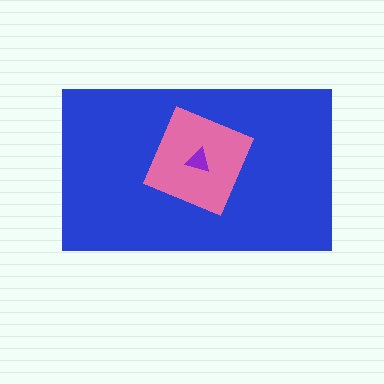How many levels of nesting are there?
3.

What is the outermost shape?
The blue rectangle.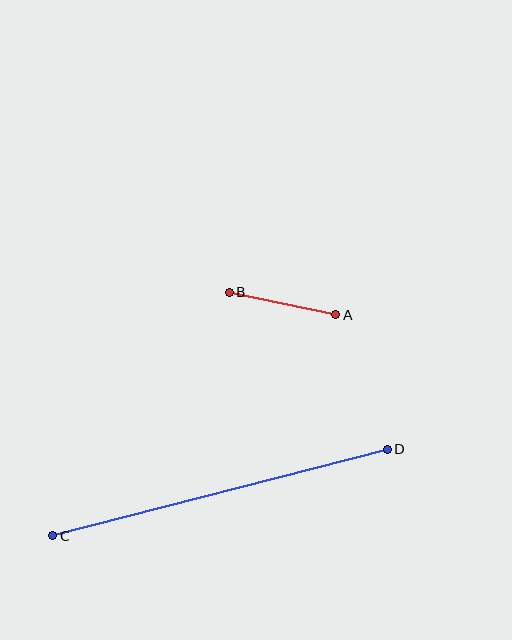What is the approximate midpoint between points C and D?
The midpoint is at approximately (220, 492) pixels.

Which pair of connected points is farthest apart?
Points C and D are farthest apart.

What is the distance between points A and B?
The distance is approximately 109 pixels.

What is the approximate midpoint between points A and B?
The midpoint is at approximately (283, 303) pixels.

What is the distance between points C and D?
The distance is approximately 345 pixels.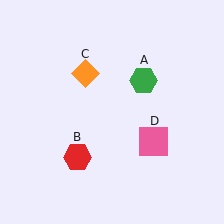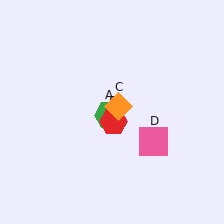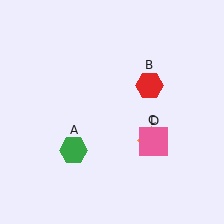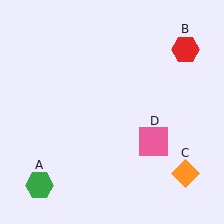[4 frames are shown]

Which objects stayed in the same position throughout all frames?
Pink square (object D) remained stationary.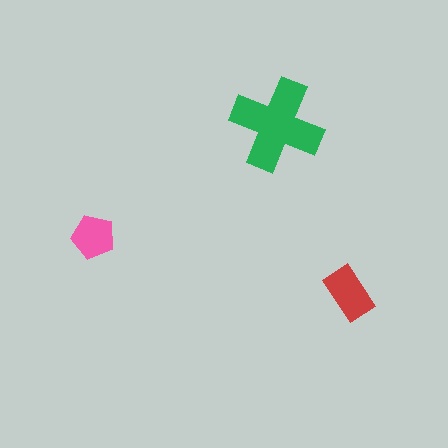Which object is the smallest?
The pink pentagon.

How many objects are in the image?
There are 3 objects in the image.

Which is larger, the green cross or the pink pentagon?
The green cross.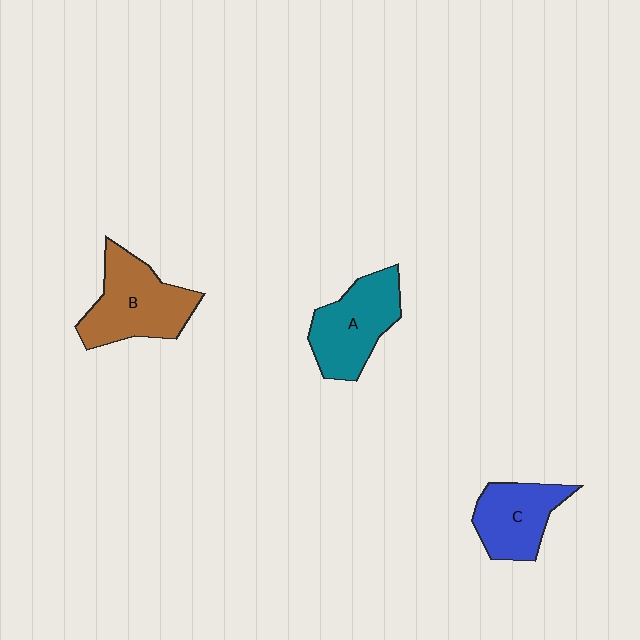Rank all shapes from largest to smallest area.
From largest to smallest: B (brown), A (teal), C (blue).